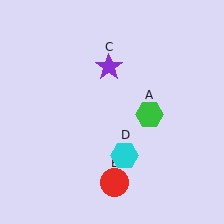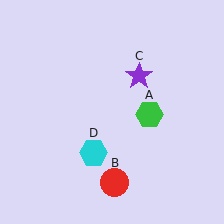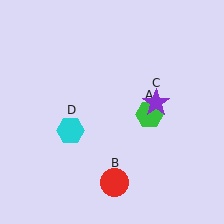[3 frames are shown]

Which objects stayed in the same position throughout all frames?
Green hexagon (object A) and red circle (object B) remained stationary.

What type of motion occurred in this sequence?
The purple star (object C), cyan hexagon (object D) rotated clockwise around the center of the scene.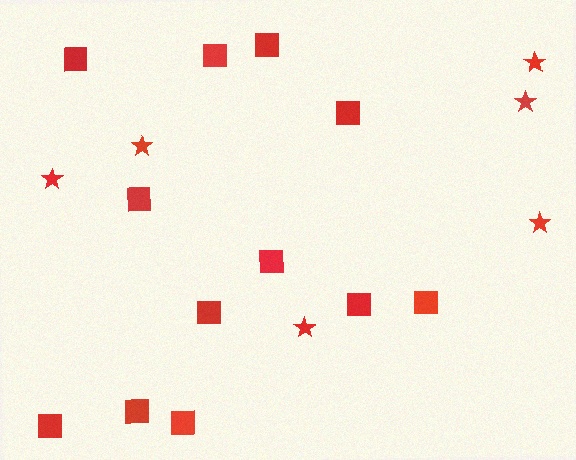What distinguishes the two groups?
There are 2 groups: one group of stars (6) and one group of squares (12).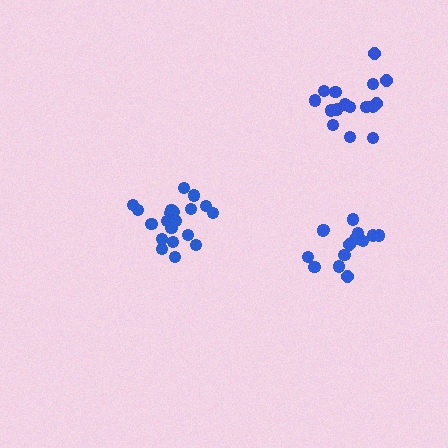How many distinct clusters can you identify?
There are 3 distinct clusters.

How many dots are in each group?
Group 1: 14 dots, Group 2: 20 dots, Group 3: 16 dots (50 total).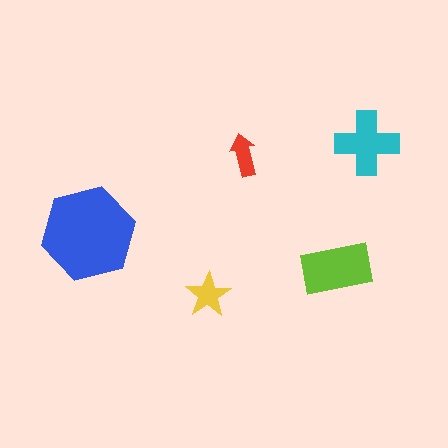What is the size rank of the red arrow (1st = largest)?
5th.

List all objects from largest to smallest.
The blue hexagon, the lime rectangle, the cyan cross, the yellow star, the red arrow.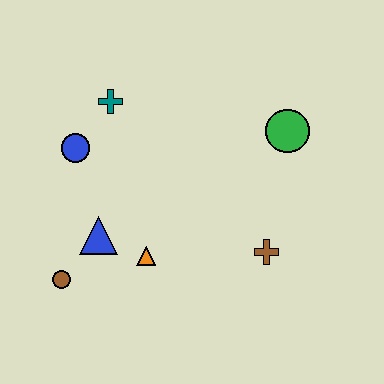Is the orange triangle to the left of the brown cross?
Yes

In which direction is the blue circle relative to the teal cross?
The blue circle is below the teal cross.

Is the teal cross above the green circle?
Yes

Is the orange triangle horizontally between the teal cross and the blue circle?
No